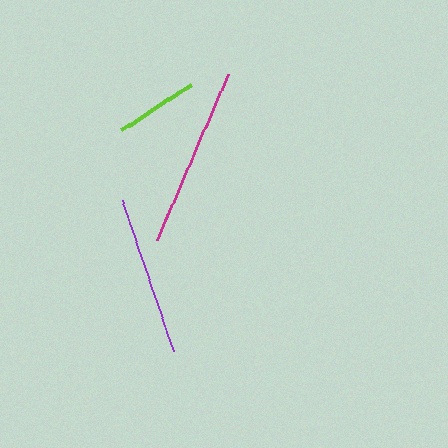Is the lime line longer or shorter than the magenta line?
The magenta line is longer than the lime line.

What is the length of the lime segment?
The lime segment is approximately 82 pixels long.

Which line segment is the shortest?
The lime line is the shortest at approximately 82 pixels.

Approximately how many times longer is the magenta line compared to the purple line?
The magenta line is approximately 1.1 times the length of the purple line.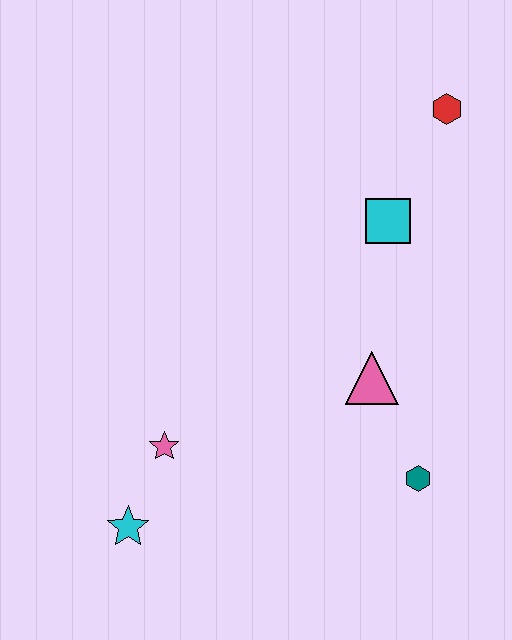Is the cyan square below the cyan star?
No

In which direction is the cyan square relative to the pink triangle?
The cyan square is above the pink triangle.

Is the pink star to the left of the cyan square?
Yes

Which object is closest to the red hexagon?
The cyan square is closest to the red hexagon.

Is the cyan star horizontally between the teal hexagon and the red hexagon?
No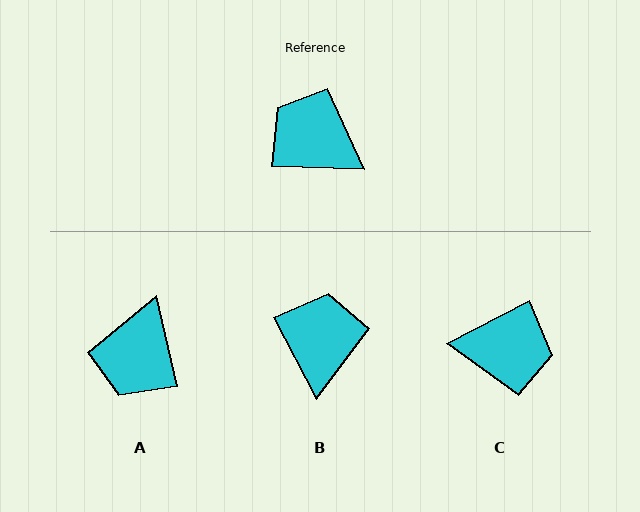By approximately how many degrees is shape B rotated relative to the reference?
Approximately 61 degrees clockwise.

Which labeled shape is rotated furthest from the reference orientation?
C, about 151 degrees away.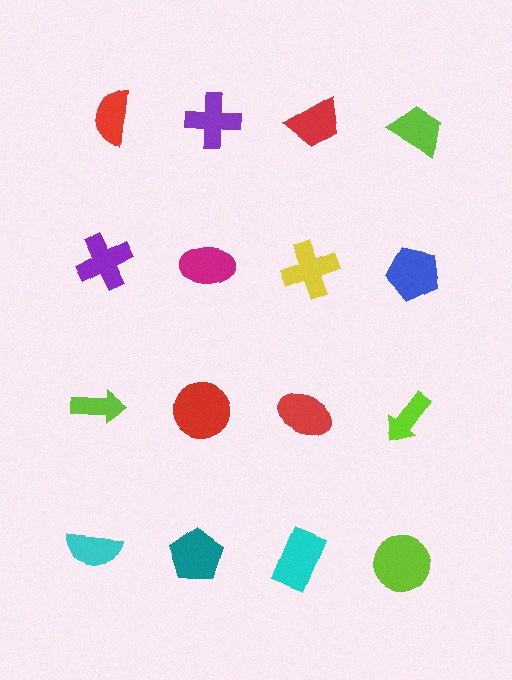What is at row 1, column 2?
A purple cross.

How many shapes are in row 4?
4 shapes.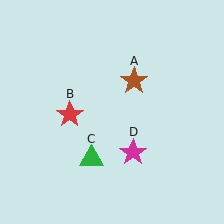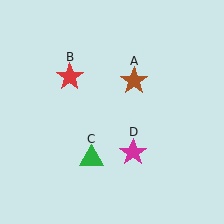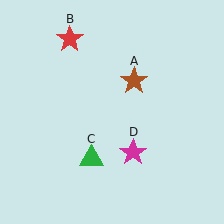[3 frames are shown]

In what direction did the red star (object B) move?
The red star (object B) moved up.